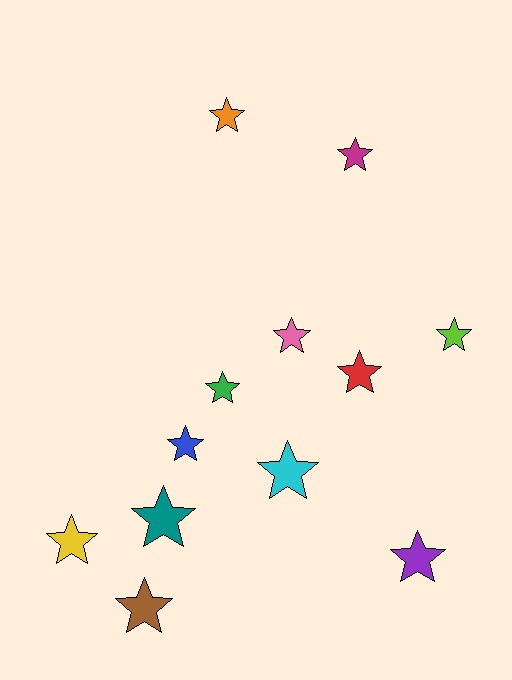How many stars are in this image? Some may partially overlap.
There are 12 stars.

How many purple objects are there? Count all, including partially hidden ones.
There is 1 purple object.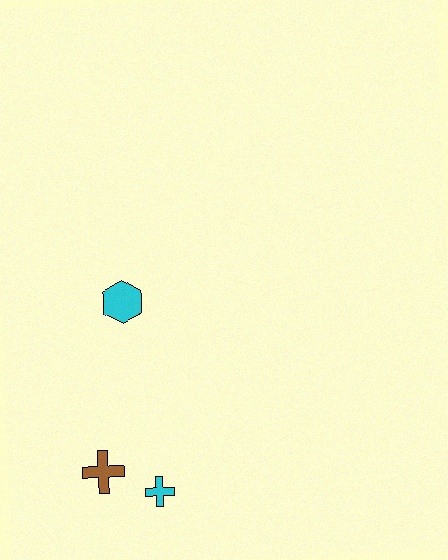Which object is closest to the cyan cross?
The brown cross is closest to the cyan cross.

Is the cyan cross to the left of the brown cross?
No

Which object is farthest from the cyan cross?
The cyan hexagon is farthest from the cyan cross.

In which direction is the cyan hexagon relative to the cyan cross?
The cyan hexagon is above the cyan cross.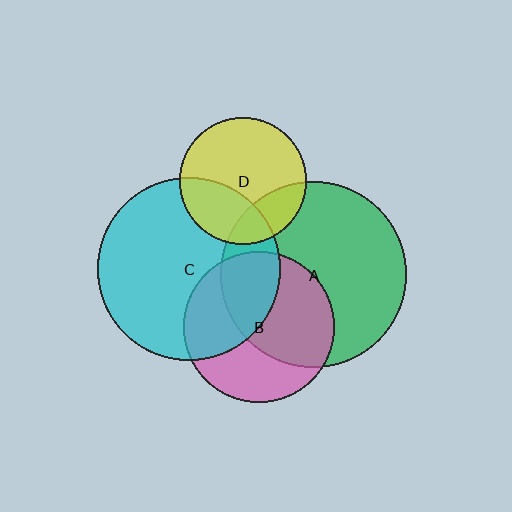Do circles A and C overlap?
Yes.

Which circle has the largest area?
Circle A (green).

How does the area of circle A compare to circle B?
Approximately 1.5 times.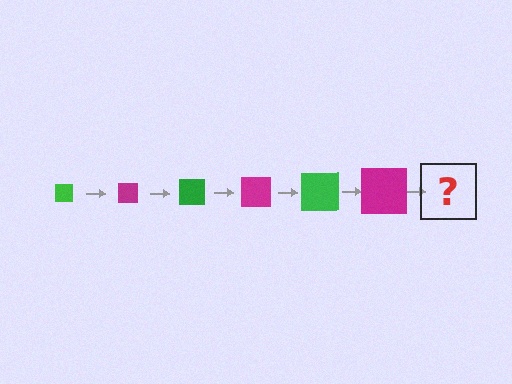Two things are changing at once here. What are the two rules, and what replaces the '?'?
The two rules are that the square grows larger each step and the color cycles through green and magenta. The '?' should be a green square, larger than the previous one.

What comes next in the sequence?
The next element should be a green square, larger than the previous one.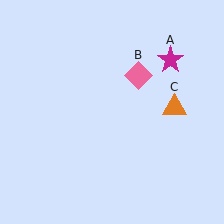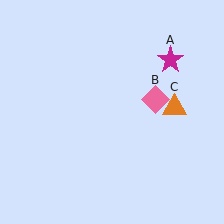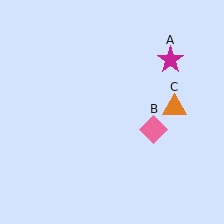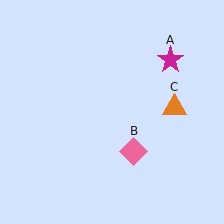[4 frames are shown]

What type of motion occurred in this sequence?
The pink diamond (object B) rotated clockwise around the center of the scene.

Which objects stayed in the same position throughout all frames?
Magenta star (object A) and orange triangle (object C) remained stationary.